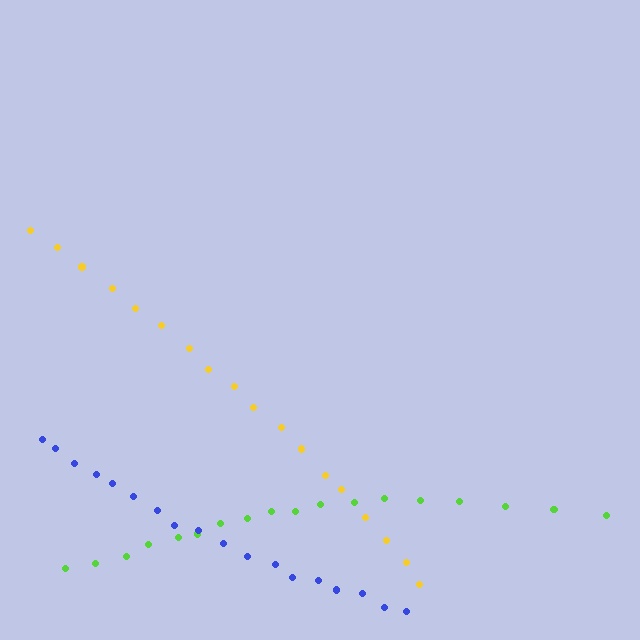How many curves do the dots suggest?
There are 3 distinct paths.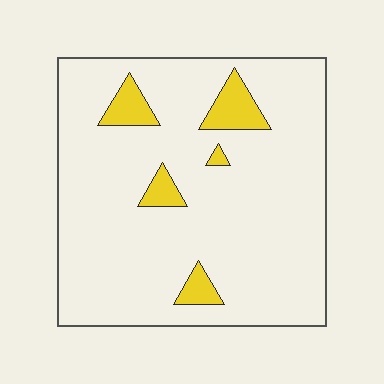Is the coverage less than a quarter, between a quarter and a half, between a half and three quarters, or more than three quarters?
Less than a quarter.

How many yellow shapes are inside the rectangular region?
5.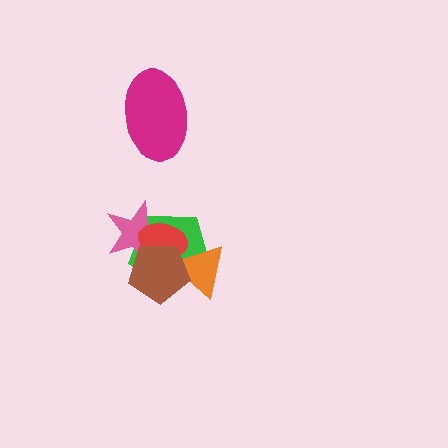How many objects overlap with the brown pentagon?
4 objects overlap with the brown pentagon.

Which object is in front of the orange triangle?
The brown pentagon is in front of the orange triangle.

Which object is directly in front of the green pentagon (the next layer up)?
The pink star is directly in front of the green pentagon.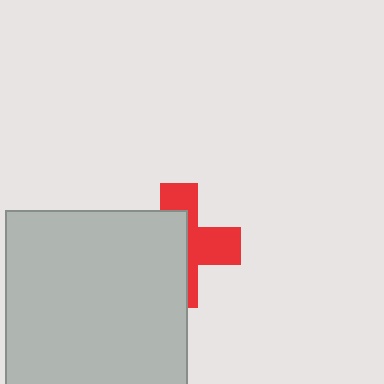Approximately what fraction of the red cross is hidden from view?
Roughly 54% of the red cross is hidden behind the light gray square.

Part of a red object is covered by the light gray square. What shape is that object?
It is a cross.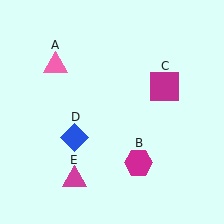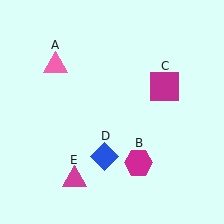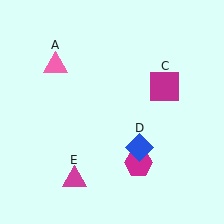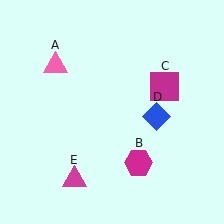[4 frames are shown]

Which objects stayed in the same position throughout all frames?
Pink triangle (object A) and magenta hexagon (object B) and magenta square (object C) and magenta triangle (object E) remained stationary.